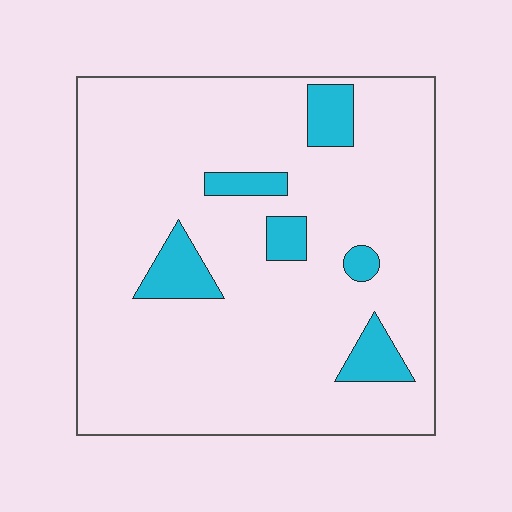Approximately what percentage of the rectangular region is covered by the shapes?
Approximately 10%.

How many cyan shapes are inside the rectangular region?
6.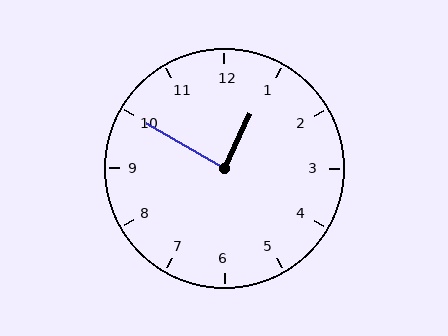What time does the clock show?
12:50.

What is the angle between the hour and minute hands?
Approximately 85 degrees.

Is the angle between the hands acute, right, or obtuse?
It is right.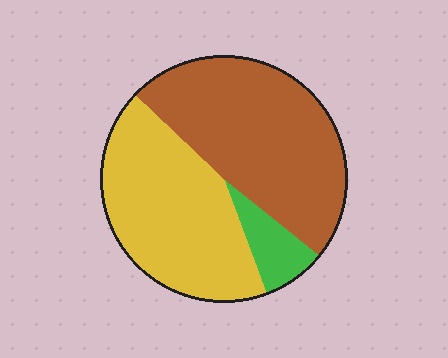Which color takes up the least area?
Green, at roughly 10%.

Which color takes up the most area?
Brown, at roughly 50%.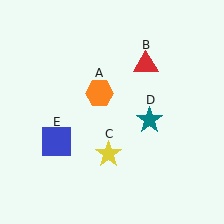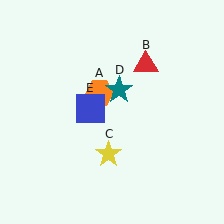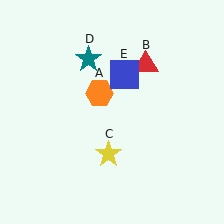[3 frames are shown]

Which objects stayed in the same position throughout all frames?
Orange hexagon (object A) and red triangle (object B) and yellow star (object C) remained stationary.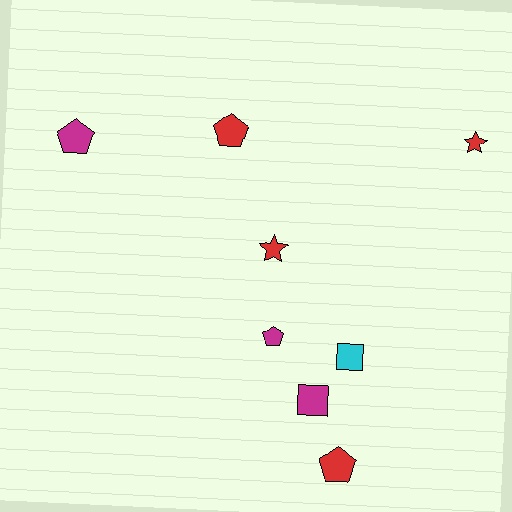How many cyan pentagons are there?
There are no cyan pentagons.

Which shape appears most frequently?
Pentagon, with 4 objects.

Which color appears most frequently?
Red, with 4 objects.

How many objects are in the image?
There are 8 objects.